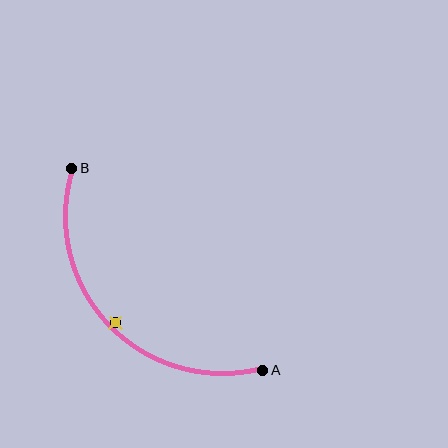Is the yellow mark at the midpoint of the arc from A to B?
No — the yellow mark does not lie on the arc at all. It sits slightly inside the curve.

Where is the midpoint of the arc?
The arc midpoint is the point on the curve farthest from the straight line joining A and B. It sits below and to the left of that line.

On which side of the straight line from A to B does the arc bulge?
The arc bulges below and to the left of the straight line connecting A and B.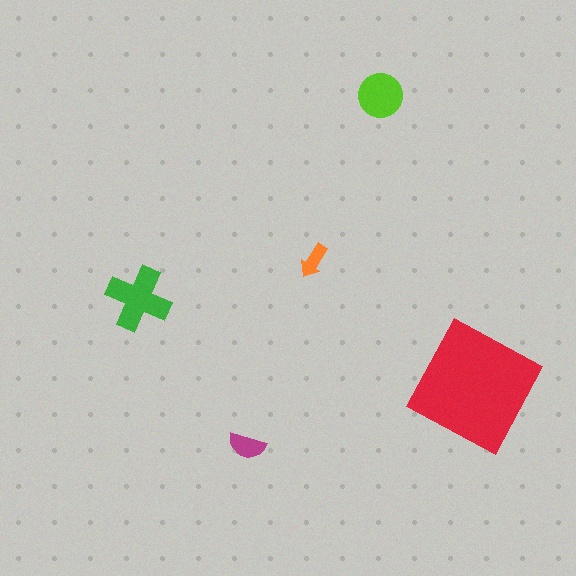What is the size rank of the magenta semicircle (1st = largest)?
4th.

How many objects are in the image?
There are 5 objects in the image.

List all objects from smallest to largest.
The orange arrow, the magenta semicircle, the lime circle, the green cross, the red square.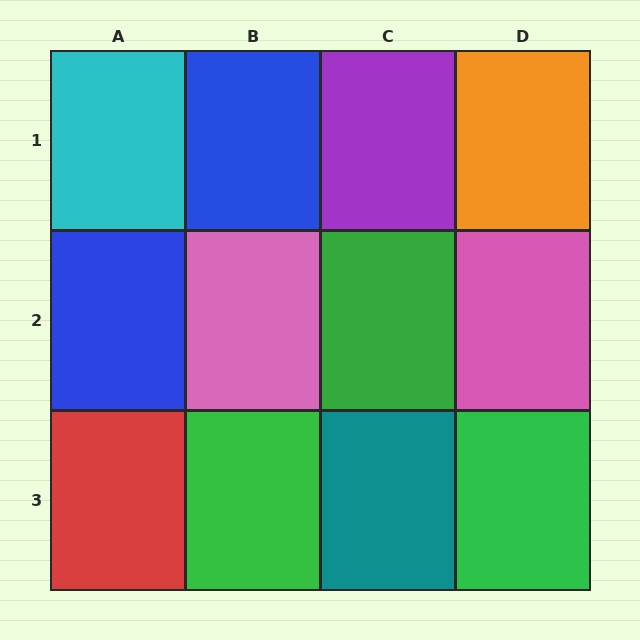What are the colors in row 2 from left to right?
Blue, pink, green, pink.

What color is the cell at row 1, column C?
Purple.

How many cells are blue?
2 cells are blue.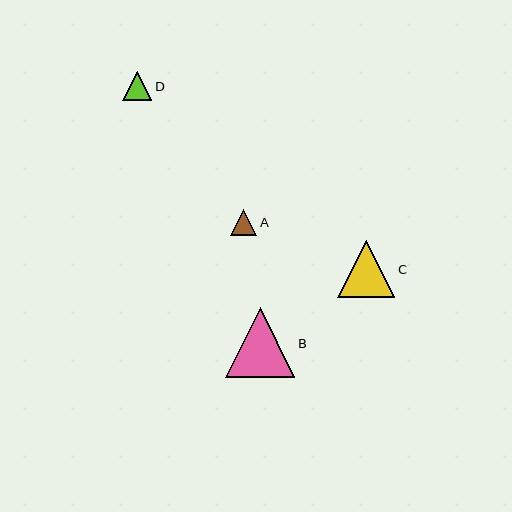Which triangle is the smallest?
Triangle A is the smallest with a size of approximately 26 pixels.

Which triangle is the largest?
Triangle B is the largest with a size of approximately 69 pixels.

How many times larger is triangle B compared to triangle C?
Triangle B is approximately 1.2 times the size of triangle C.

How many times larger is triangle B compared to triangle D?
Triangle B is approximately 2.4 times the size of triangle D.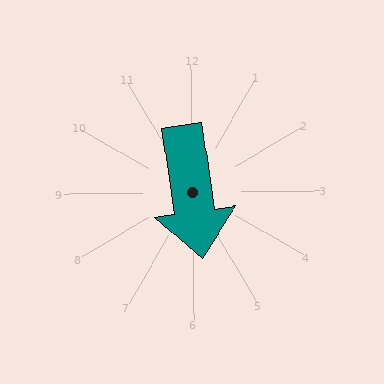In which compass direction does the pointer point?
South.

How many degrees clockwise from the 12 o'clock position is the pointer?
Approximately 172 degrees.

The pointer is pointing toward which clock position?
Roughly 6 o'clock.